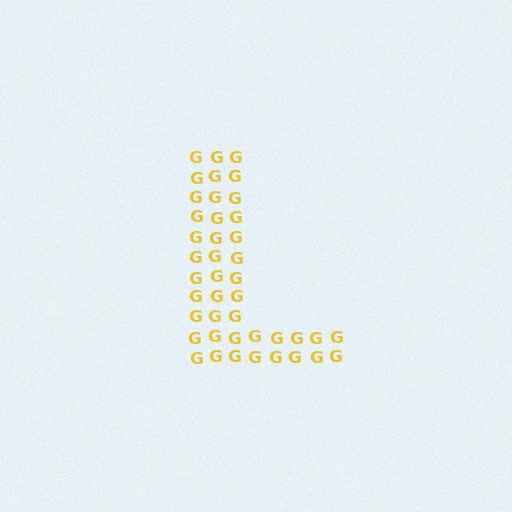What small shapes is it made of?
It is made of small letter G's.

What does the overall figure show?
The overall figure shows the letter L.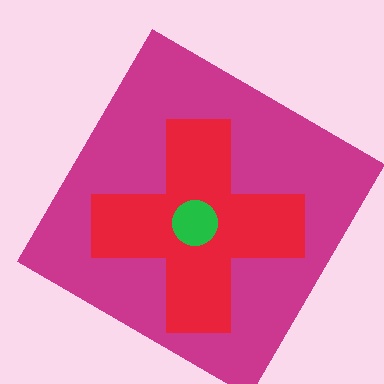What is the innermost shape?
The green circle.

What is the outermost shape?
The magenta diamond.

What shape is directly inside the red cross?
The green circle.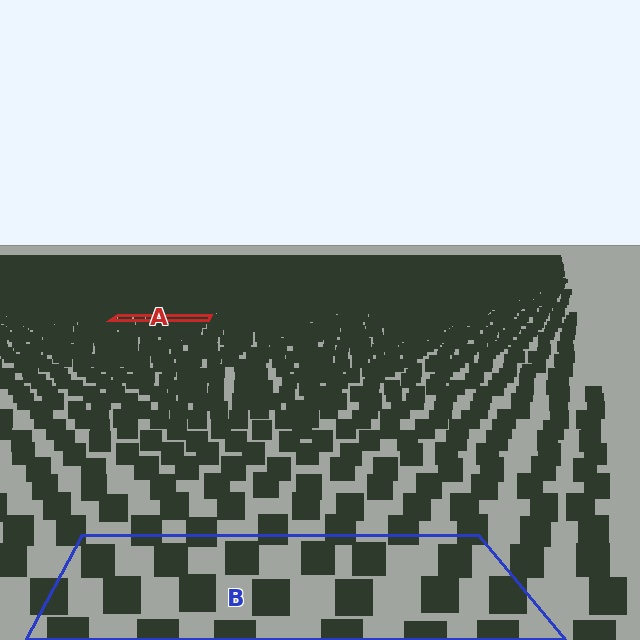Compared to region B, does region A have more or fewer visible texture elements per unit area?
Region A has more texture elements per unit area — they are packed more densely because it is farther away.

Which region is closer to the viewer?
Region B is closer. The texture elements there are larger and more spread out.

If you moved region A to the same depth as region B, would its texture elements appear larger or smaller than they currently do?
They would appear larger. At a closer depth, the same texture elements are projected at a bigger on-screen size.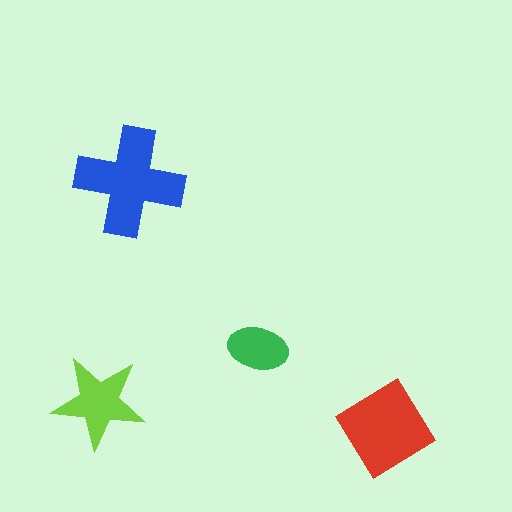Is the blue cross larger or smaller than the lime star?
Larger.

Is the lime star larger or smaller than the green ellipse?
Larger.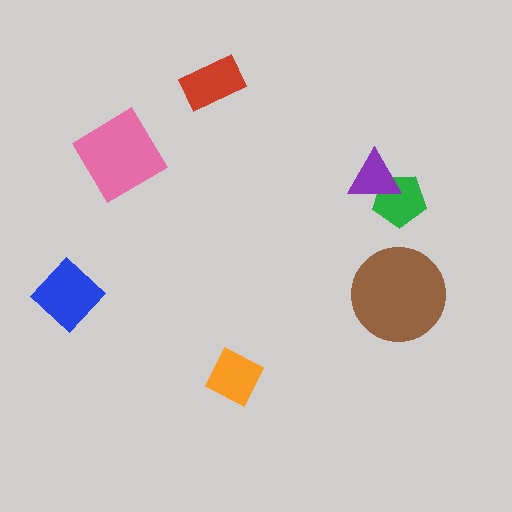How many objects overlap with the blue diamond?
0 objects overlap with the blue diamond.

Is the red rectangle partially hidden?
No, no other shape covers it.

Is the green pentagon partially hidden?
Yes, it is partially covered by another shape.